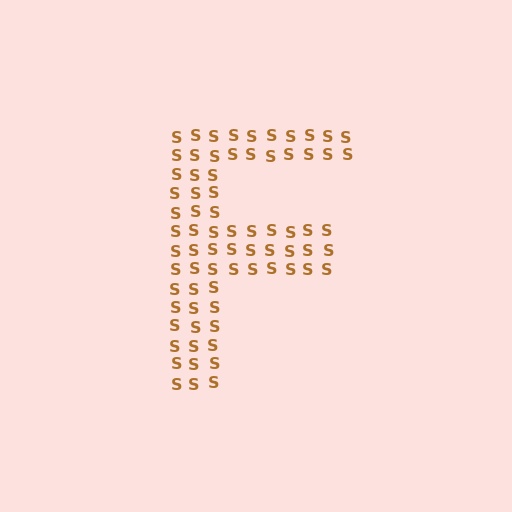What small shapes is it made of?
It is made of small letter S's.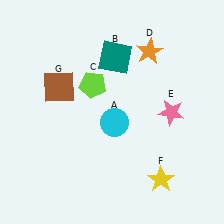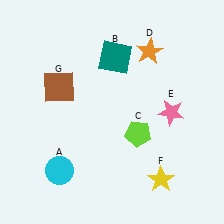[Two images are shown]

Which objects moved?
The objects that moved are: the cyan circle (A), the lime pentagon (C).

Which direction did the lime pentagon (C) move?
The lime pentagon (C) moved down.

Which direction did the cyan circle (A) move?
The cyan circle (A) moved left.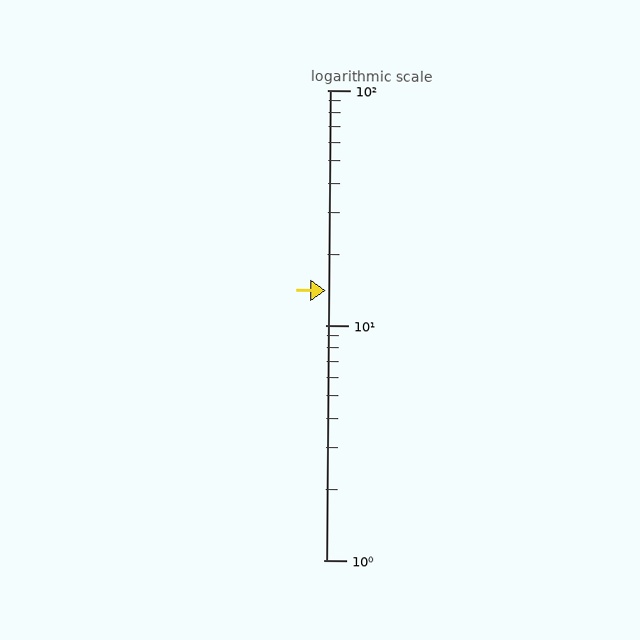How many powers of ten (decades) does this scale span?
The scale spans 2 decades, from 1 to 100.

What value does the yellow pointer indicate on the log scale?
The pointer indicates approximately 14.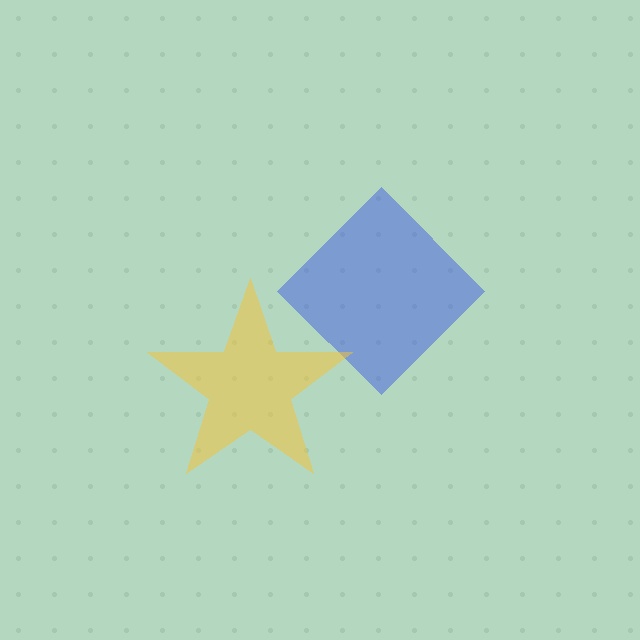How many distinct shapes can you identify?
There are 2 distinct shapes: a blue diamond, a yellow star.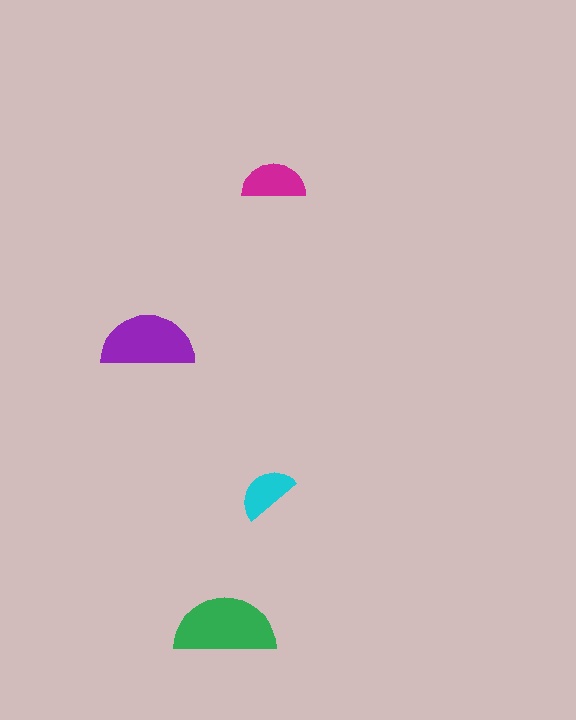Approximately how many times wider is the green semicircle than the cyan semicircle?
About 1.5 times wider.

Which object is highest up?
The magenta semicircle is topmost.